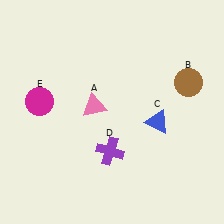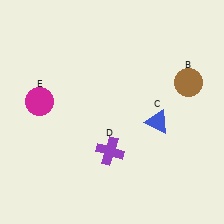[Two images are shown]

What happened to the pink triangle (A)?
The pink triangle (A) was removed in Image 2. It was in the top-left area of Image 1.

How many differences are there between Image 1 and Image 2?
There is 1 difference between the two images.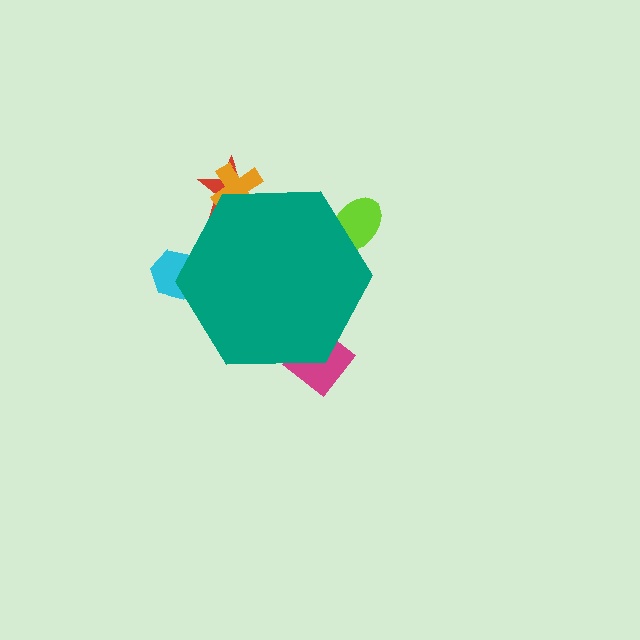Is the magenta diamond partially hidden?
Yes, the magenta diamond is partially hidden behind the teal hexagon.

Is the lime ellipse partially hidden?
Yes, the lime ellipse is partially hidden behind the teal hexagon.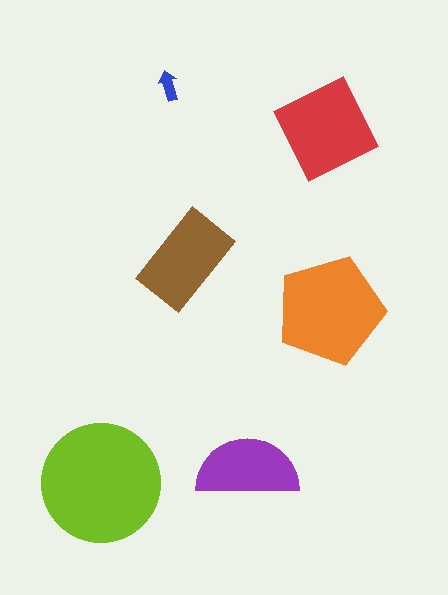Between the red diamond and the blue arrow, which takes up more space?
The red diamond.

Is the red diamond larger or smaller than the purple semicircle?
Larger.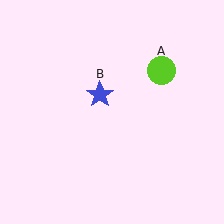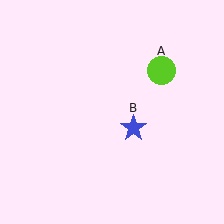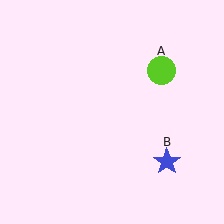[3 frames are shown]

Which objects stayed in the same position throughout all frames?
Lime circle (object A) remained stationary.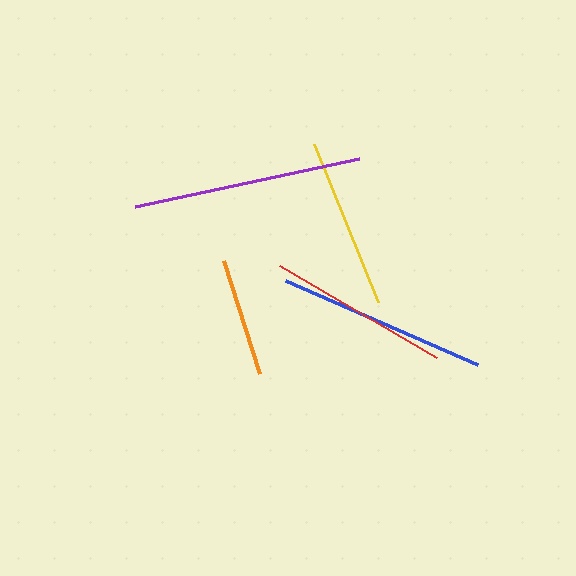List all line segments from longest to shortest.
From longest to shortest: purple, blue, red, yellow, orange.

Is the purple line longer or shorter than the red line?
The purple line is longer than the red line.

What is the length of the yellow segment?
The yellow segment is approximately 171 pixels long.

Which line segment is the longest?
The purple line is the longest at approximately 229 pixels.